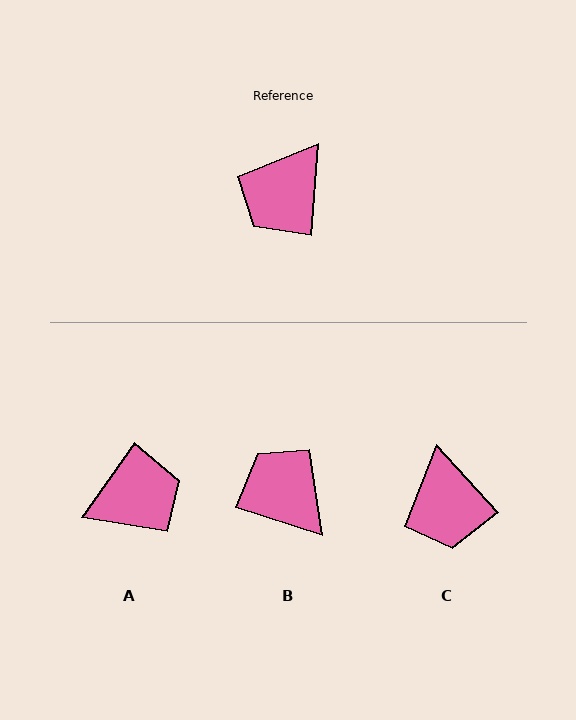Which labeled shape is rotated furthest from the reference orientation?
A, about 149 degrees away.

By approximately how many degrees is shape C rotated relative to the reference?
Approximately 47 degrees counter-clockwise.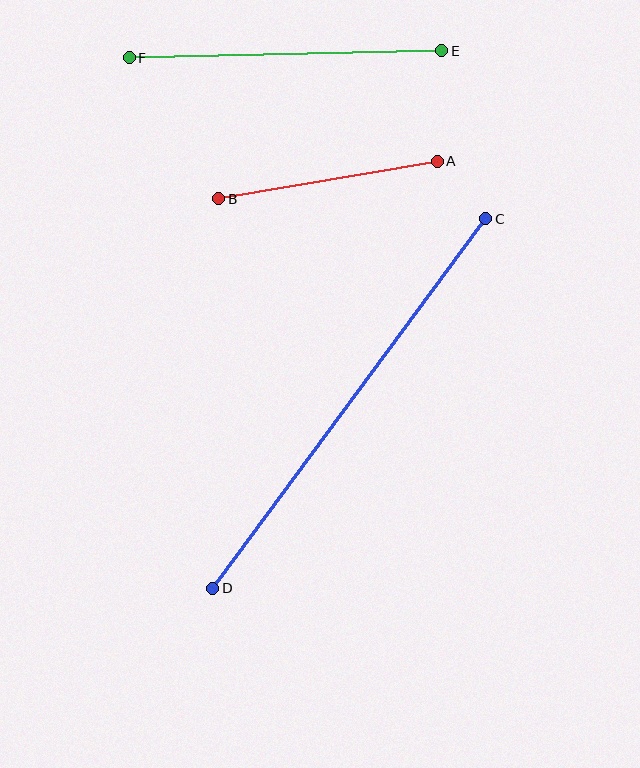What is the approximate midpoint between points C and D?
The midpoint is at approximately (349, 403) pixels.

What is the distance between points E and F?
The distance is approximately 313 pixels.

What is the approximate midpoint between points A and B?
The midpoint is at approximately (328, 180) pixels.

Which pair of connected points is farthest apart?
Points C and D are farthest apart.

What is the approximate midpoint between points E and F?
The midpoint is at approximately (286, 54) pixels.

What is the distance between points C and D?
The distance is approximately 459 pixels.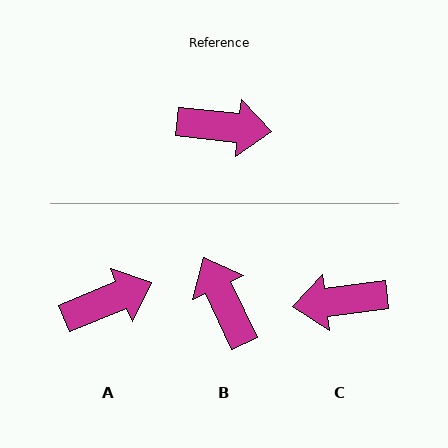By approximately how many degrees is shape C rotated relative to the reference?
Approximately 167 degrees clockwise.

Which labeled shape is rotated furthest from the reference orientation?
C, about 167 degrees away.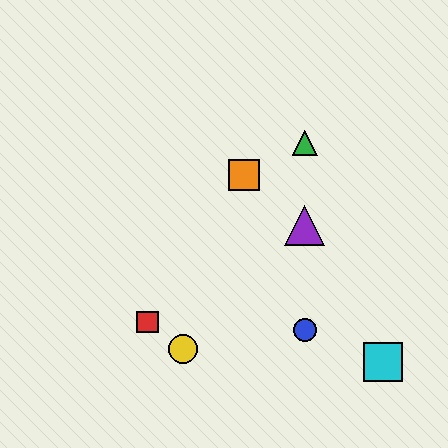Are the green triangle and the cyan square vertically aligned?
No, the green triangle is at x≈305 and the cyan square is at x≈383.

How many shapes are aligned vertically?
3 shapes (the blue circle, the green triangle, the purple triangle) are aligned vertically.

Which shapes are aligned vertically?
The blue circle, the green triangle, the purple triangle are aligned vertically.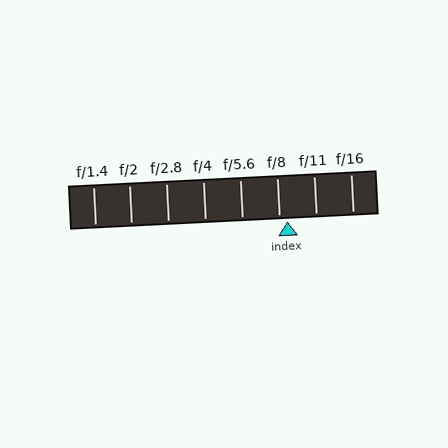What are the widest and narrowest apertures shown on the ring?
The widest aperture shown is f/1.4 and the narrowest is f/16.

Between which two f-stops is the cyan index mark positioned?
The index mark is between f/8 and f/11.